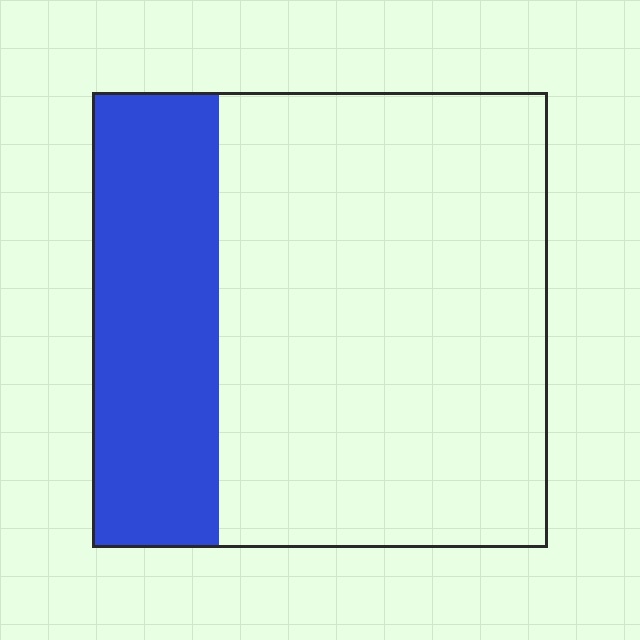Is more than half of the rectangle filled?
No.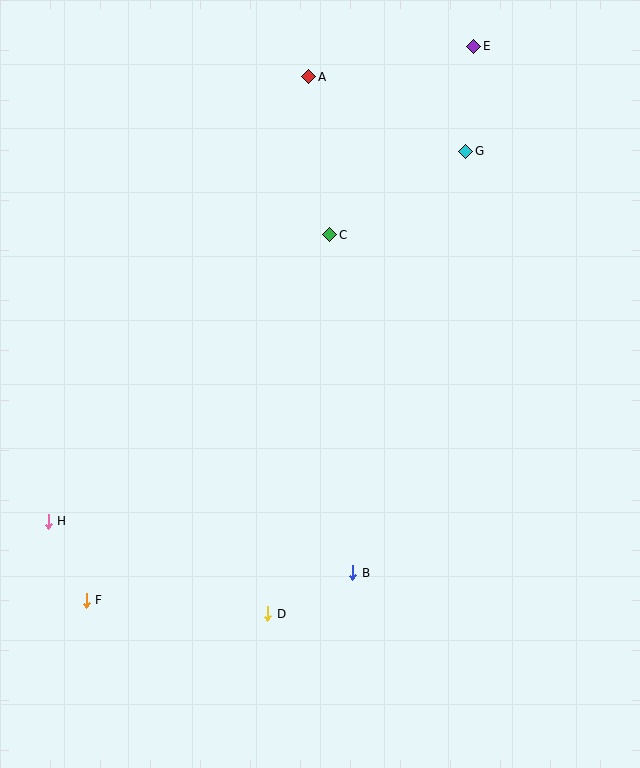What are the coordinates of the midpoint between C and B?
The midpoint between C and B is at (341, 404).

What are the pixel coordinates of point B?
Point B is at (353, 573).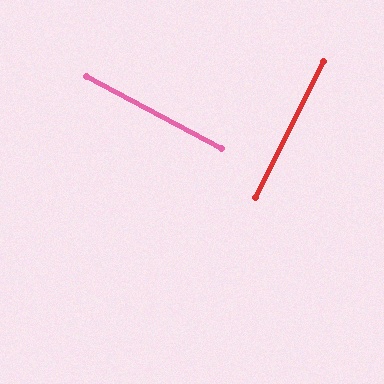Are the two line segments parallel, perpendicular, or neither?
Perpendicular — they meet at approximately 89°.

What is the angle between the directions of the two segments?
Approximately 89 degrees.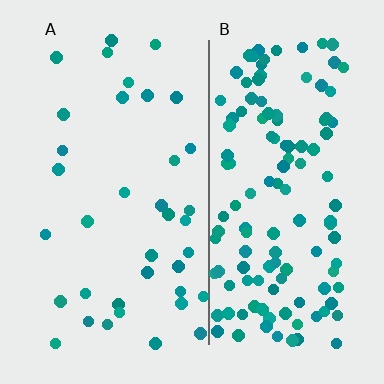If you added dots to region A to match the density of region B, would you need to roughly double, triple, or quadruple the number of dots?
Approximately triple.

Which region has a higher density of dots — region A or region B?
B (the right).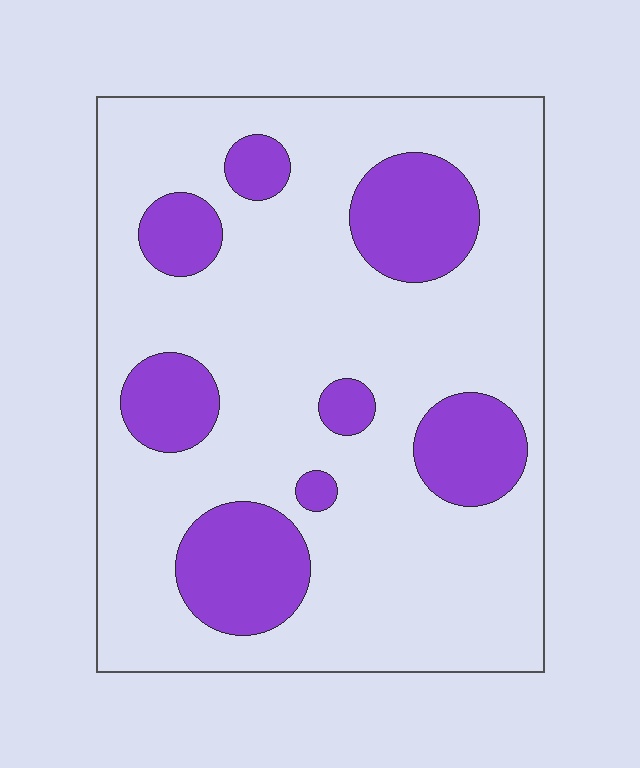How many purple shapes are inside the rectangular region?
8.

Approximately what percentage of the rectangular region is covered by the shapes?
Approximately 25%.